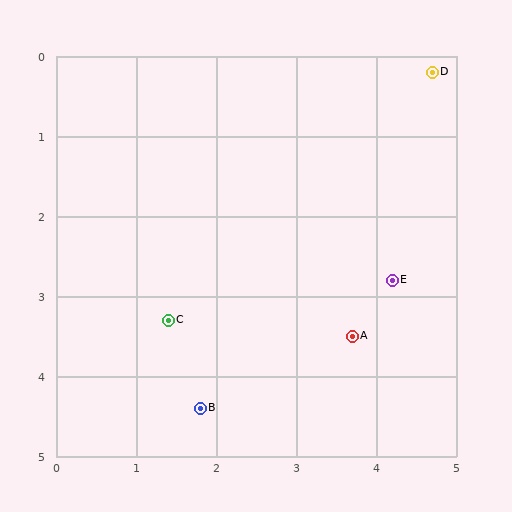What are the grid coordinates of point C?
Point C is at approximately (1.4, 3.3).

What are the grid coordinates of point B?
Point B is at approximately (1.8, 4.4).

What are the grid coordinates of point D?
Point D is at approximately (4.7, 0.2).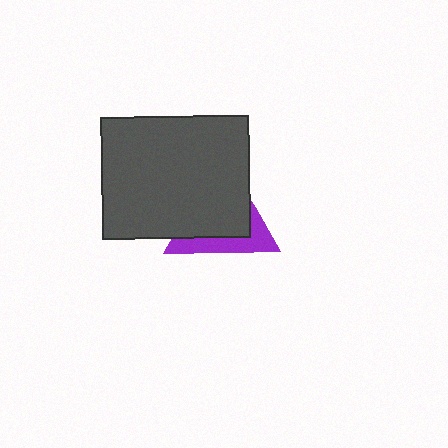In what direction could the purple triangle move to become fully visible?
The purple triangle could move toward the lower-right. That would shift it out from behind the dark gray rectangle entirely.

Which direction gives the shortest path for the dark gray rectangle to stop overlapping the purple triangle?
Moving toward the upper-left gives the shortest separation.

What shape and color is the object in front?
The object in front is a dark gray rectangle.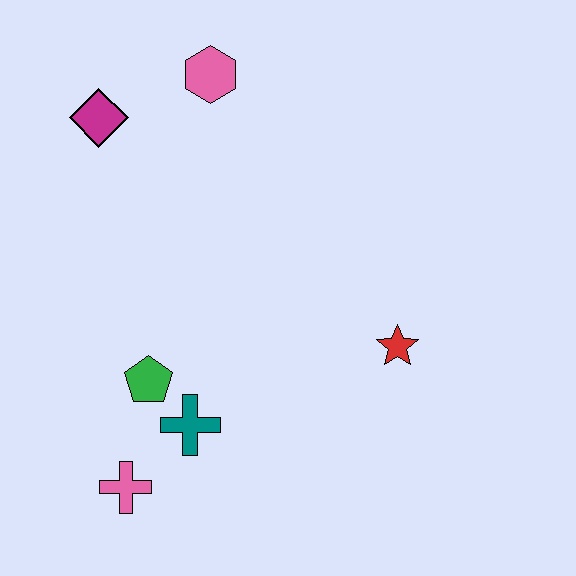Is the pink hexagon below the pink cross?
No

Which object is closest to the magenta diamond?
The pink hexagon is closest to the magenta diamond.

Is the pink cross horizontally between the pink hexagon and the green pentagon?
No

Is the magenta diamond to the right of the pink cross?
No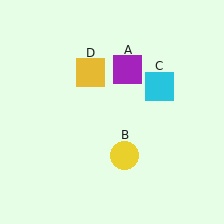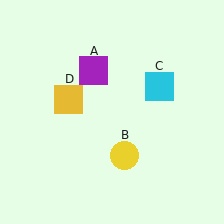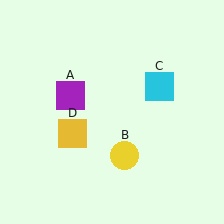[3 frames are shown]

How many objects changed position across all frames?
2 objects changed position: purple square (object A), yellow square (object D).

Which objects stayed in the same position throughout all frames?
Yellow circle (object B) and cyan square (object C) remained stationary.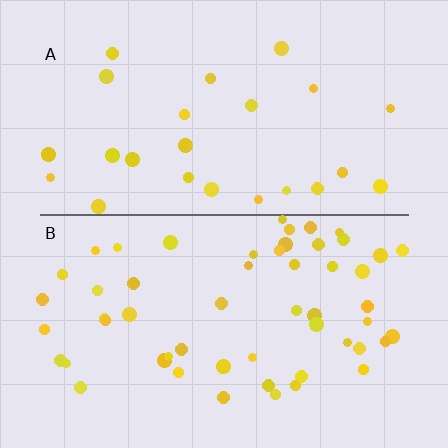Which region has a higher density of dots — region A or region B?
B (the bottom).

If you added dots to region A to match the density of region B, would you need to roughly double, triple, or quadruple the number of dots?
Approximately double.